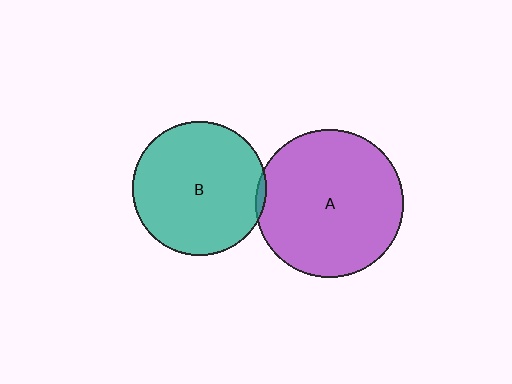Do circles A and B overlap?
Yes.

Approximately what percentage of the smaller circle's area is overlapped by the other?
Approximately 5%.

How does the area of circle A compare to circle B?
Approximately 1.2 times.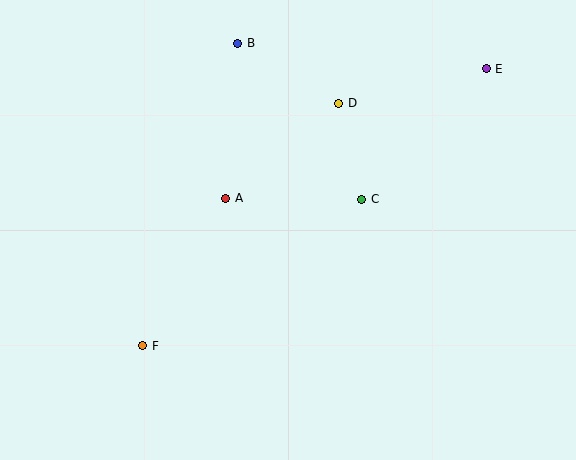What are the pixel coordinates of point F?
Point F is at (143, 346).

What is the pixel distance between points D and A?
The distance between D and A is 148 pixels.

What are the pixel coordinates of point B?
Point B is at (238, 43).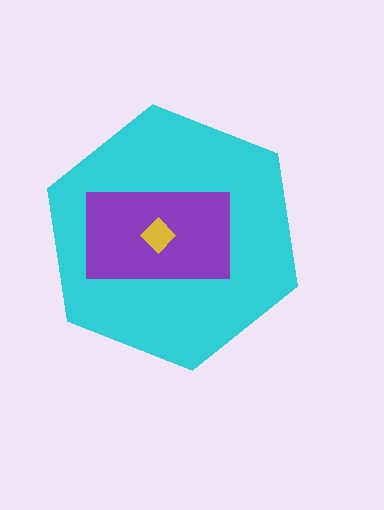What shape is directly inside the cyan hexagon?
The purple rectangle.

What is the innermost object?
The yellow diamond.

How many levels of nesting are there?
3.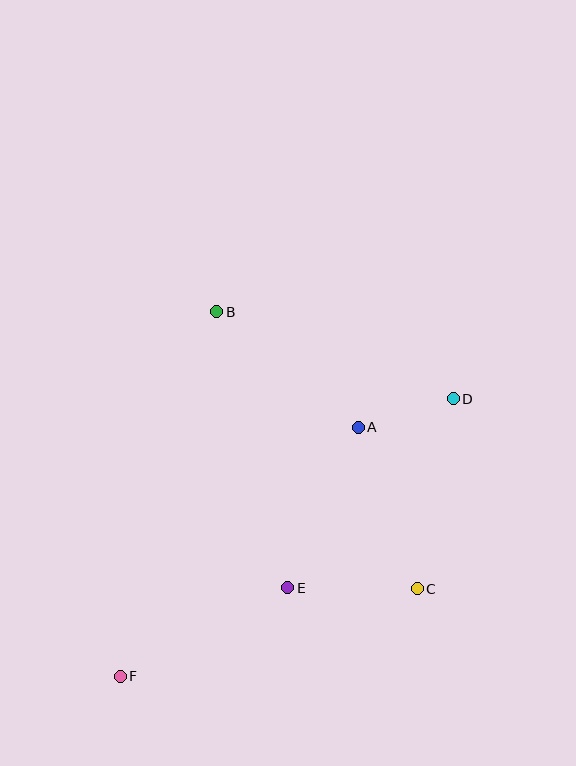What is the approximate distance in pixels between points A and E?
The distance between A and E is approximately 175 pixels.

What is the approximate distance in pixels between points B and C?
The distance between B and C is approximately 342 pixels.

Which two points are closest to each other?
Points A and D are closest to each other.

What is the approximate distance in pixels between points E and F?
The distance between E and F is approximately 189 pixels.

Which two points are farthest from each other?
Points D and F are farthest from each other.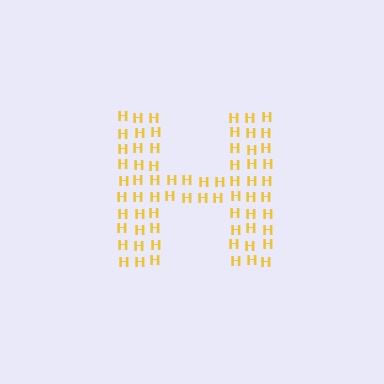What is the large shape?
The large shape is the letter H.